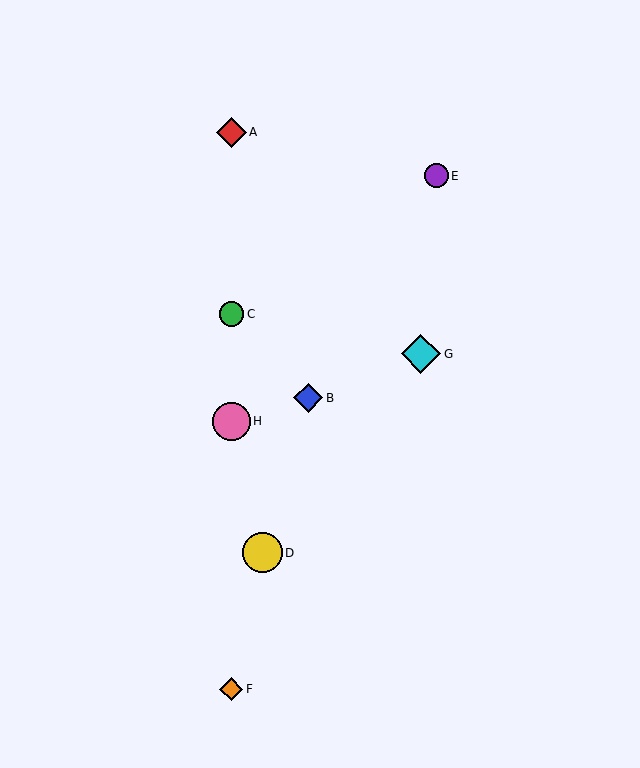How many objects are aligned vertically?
4 objects (A, C, F, H) are aligned vertically.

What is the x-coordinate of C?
Object C is at x≈231.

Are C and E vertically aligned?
No, C is at x≈231 and E is at x≈436.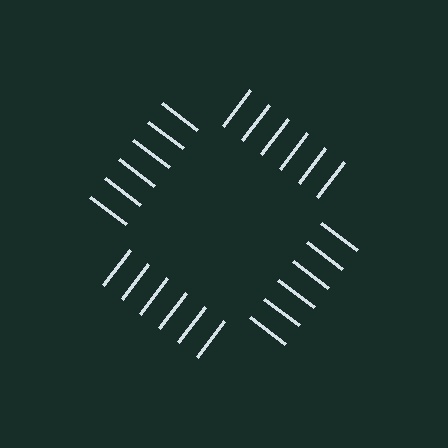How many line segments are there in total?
24 — 6 along each of the 4 edges.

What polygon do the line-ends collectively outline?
An illusory square — the line segments terminate on its edges but no continuous stroke is drawn.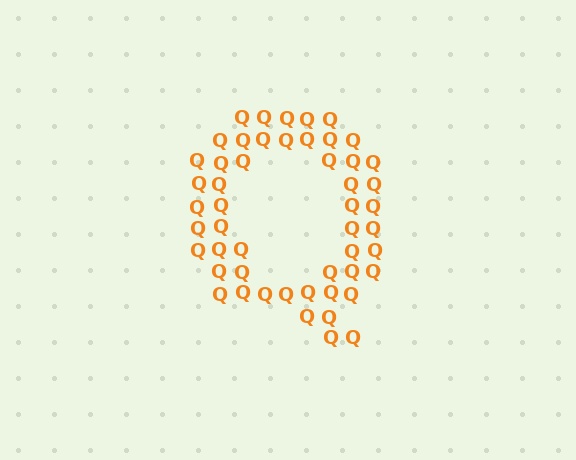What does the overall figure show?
The overall figure shows the letter Q.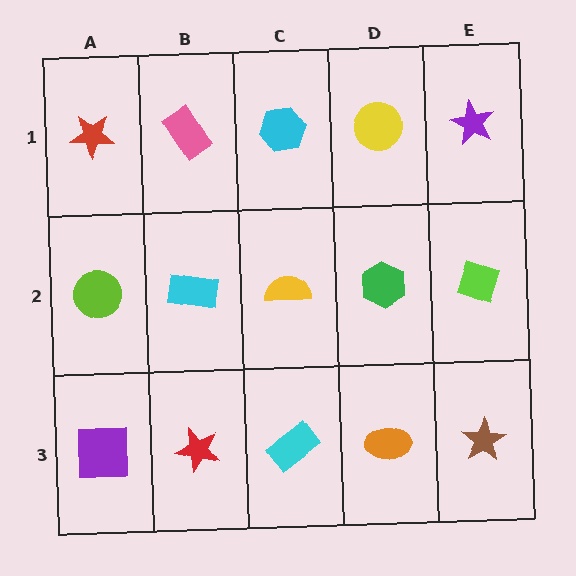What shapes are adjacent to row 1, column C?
A yellow semicircle (row 2, column C), a pink rectangle (row 1, column B), a yellow circle (row 1, column D).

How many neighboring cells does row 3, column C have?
3.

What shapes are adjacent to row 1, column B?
A cyan rectangle (row 2, column B), a red star (row 1, column A), a cyan hexagon (row 1, column C).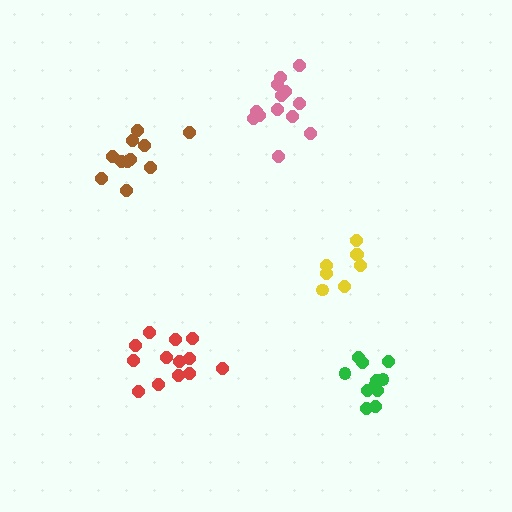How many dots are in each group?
Group 1: 13 dots, Group 2: 11 dots, Group 3: 11 dots, Group 4: 8 dots, Group 5: 13 dots (56 total).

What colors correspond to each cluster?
The clusters are colored: red, green, brown, yellow, pink.